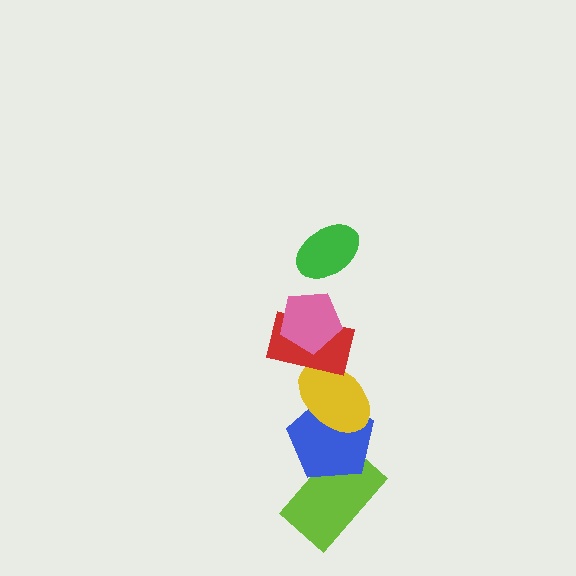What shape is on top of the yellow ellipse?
The red rectangle is on top of the yellow ellipse.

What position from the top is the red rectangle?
The red rectangle is 3rd from the top.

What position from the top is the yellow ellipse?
The yellow ellipse is 4th from the top.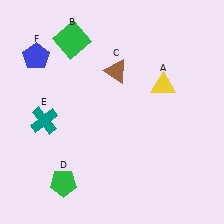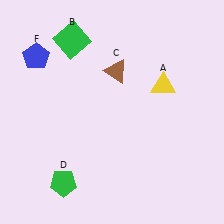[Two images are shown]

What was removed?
The teal cross (E) was removed in Image 2.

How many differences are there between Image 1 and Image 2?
There is 1 difference between the two images.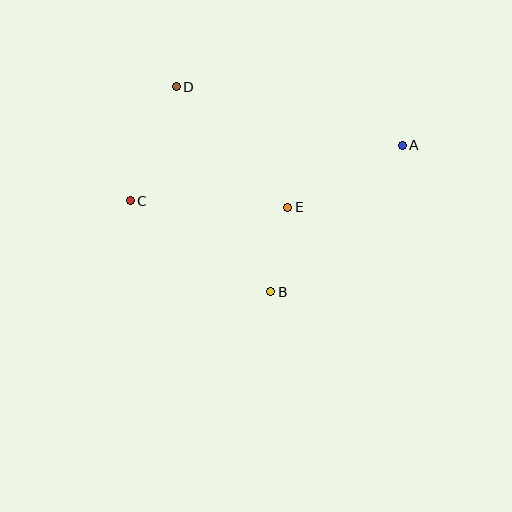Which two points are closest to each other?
Points B and E are closest to each other.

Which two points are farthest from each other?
Points A and C are farthest from each other.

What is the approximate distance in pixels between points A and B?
The distance between A and B is approximately 197 pixels.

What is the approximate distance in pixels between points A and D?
The distance between A and D is approximately 234 pixels.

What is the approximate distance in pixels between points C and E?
The distance between C and E is approximately 157 pixels.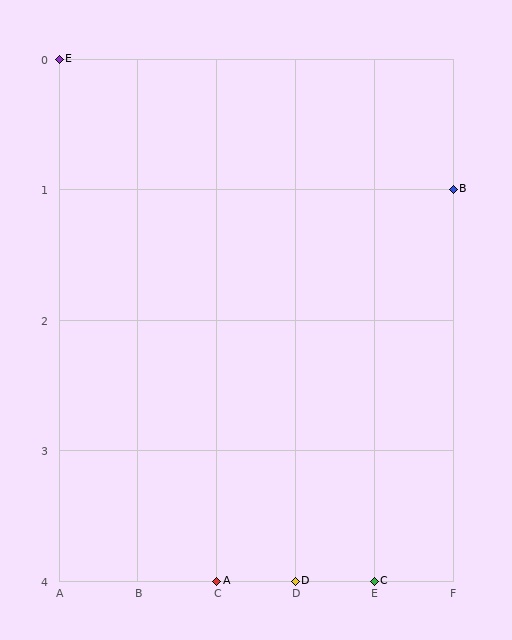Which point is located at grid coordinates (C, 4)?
Point A is at (C, 4).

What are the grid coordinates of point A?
Point A is at grid coordinates (C, 4).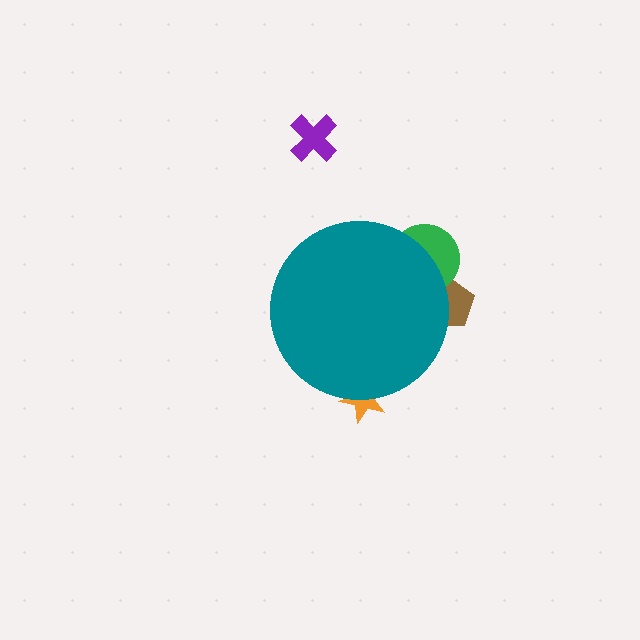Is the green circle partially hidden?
Yes, the green circle is partially hidden behind the teal circle.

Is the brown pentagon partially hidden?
Yes, the brown pentagon is partially hidden behind the teal circle.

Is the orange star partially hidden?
Yes, the orange star is partially hidden behind the teal circle.